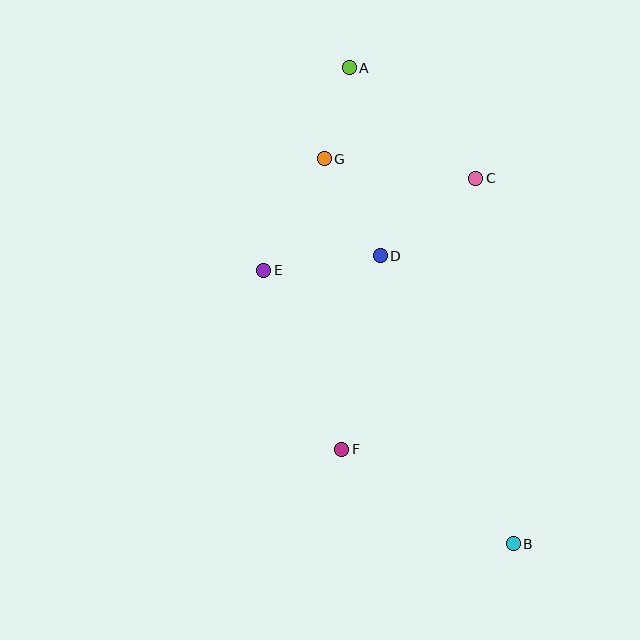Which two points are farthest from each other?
Points A and B are farthest from each other.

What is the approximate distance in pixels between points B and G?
The distance between B and G is approximately 429 pixels.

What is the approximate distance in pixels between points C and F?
The distance between C and F is approximately 303 pixels.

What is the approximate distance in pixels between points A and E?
The distance between A and E is approximately 220 pixels.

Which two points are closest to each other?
Points A and G are closest to each other.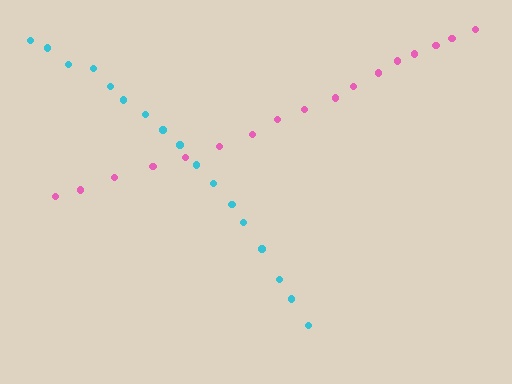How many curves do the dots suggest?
There are 2 distinct paths.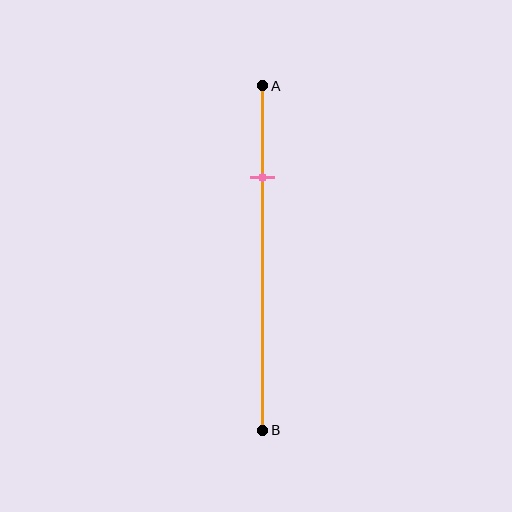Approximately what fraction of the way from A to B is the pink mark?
The pink mark is approximately 25% of the way from A to B.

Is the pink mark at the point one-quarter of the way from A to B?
Yes, the mark is approximately at the one-quarter point.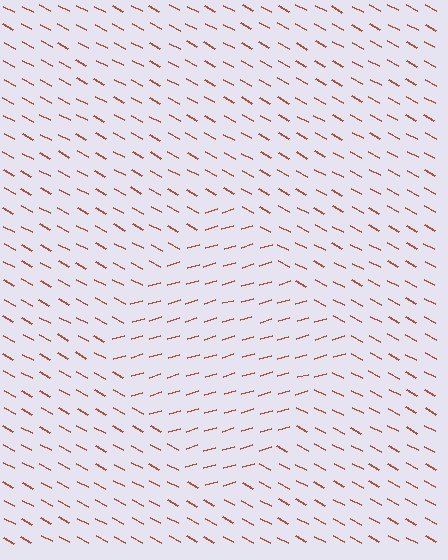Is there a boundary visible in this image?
Yes, there is a texture boundary formed by a change in line orientation.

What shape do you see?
I see a diamond.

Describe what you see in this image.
The image is filled with small brown line segments. A diamond region in the image has lines oriented differently from the surrounding lines, creating a visible texture boundary.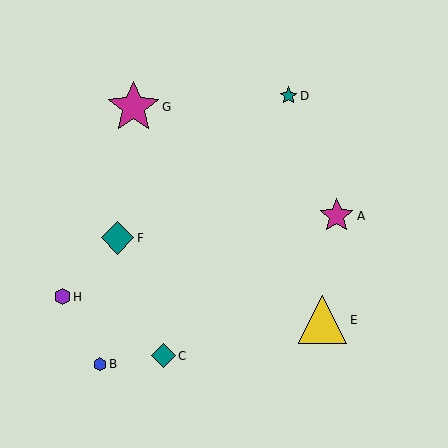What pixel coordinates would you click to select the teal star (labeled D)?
Click at (288, 96) to select the teal star D.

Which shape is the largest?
The magenta star (labeled G) is the largest.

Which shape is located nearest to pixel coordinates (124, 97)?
The magenta star (labeled G) at (133, 107) is nearest to that location.